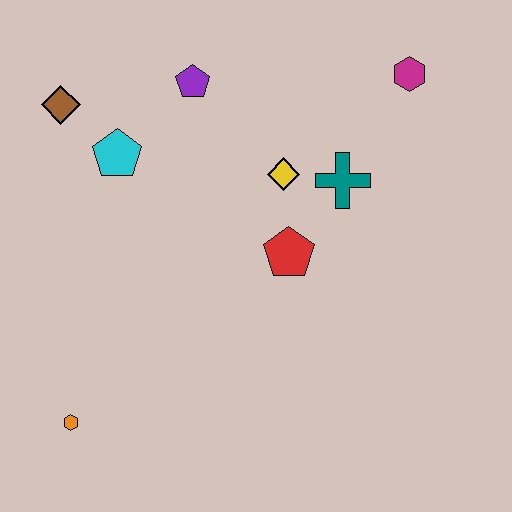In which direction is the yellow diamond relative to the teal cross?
The yellow diamond is to the left of the teal cross.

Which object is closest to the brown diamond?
The cyan pentagon is closest to the brown diamond.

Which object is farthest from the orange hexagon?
The magenta hexagon is farthest from the orange hexagon.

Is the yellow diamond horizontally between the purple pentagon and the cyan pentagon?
No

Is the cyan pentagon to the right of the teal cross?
No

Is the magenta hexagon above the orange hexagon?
Yes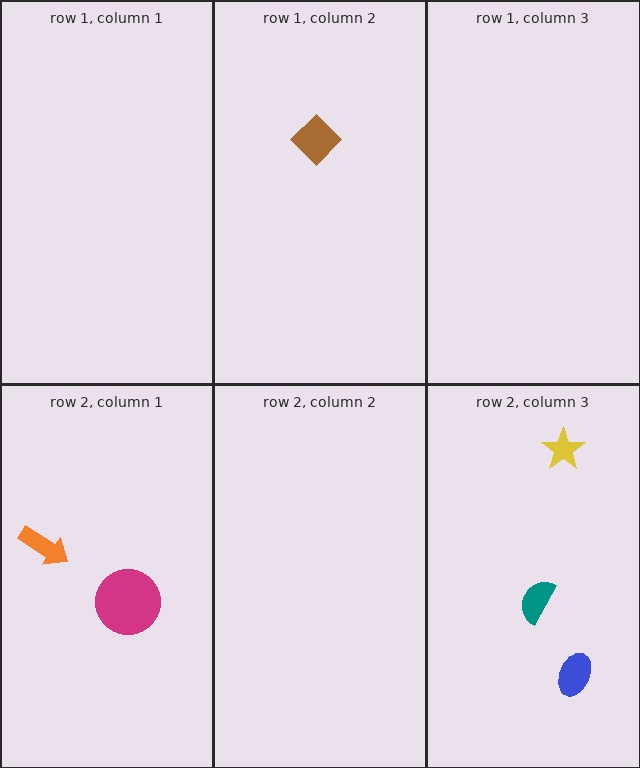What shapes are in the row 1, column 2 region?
The brown diamond.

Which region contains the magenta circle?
The row 2, column 1 region.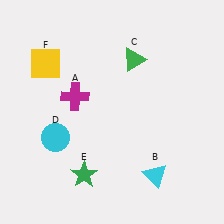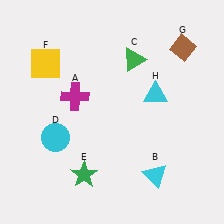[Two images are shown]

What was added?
A brown diamond (G), a cyan triangle (H) were added in Image 2.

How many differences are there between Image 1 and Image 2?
There are 2 differences between the two images.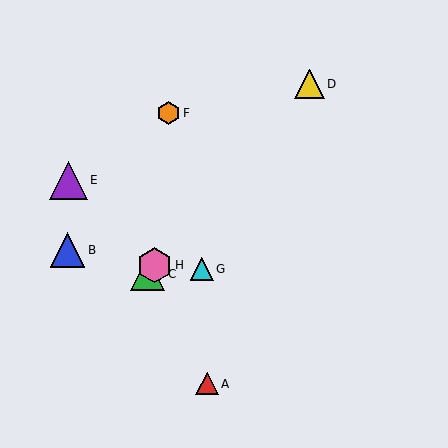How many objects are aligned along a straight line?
3 objects (C, D, H) are aligned along a straight line.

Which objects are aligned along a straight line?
Objects C, D, H are aligned along a straight line.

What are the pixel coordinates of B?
Object B is at (68, 250).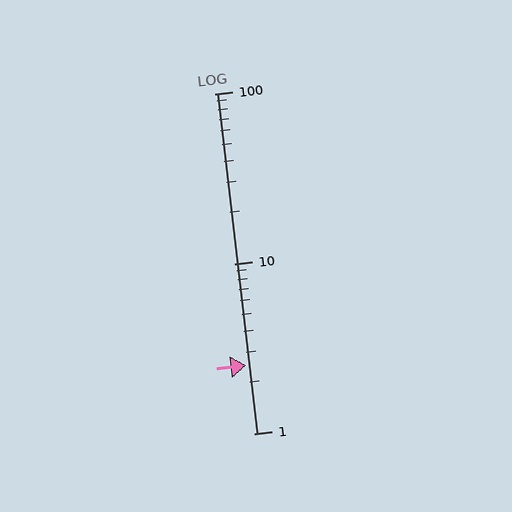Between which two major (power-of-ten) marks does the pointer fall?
The pointer is between 1 and 10.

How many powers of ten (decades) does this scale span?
The scale spans 2 decades, from 1 to 100.